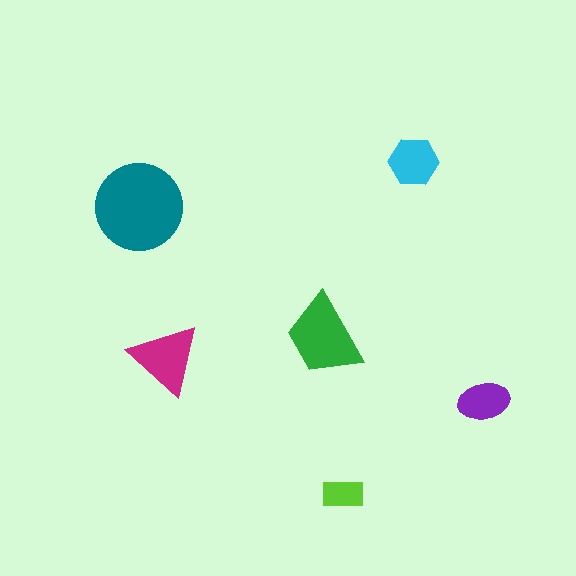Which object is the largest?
The teal circle.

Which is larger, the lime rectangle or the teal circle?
The teal circle.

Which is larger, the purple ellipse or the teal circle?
The teal circle.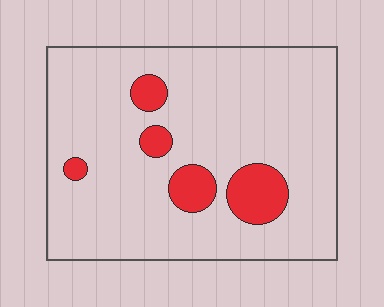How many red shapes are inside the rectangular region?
5.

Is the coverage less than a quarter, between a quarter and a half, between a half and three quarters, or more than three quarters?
Less than a quarter.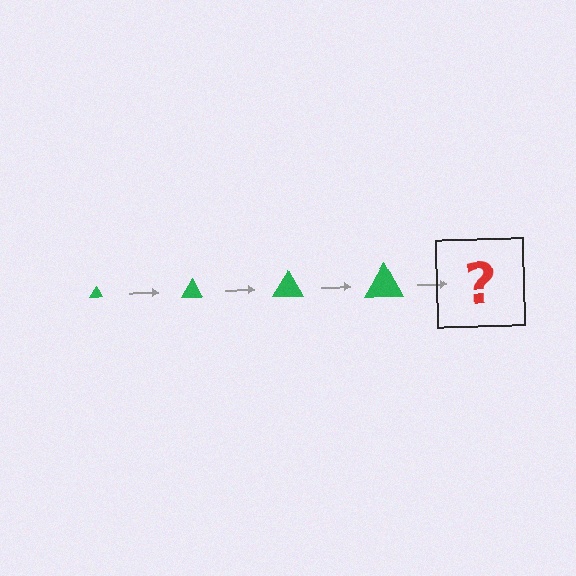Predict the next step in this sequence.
The next step is a green triangle, larger than the previous one.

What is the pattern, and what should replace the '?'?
The pattern is that the triangle gets progressively larger each step. The '?' should be a green triangle, larger than the previous one.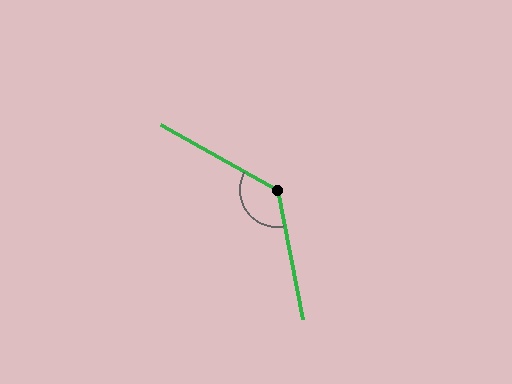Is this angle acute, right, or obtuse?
It is obtuse.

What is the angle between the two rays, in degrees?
Approximately 130 degrees.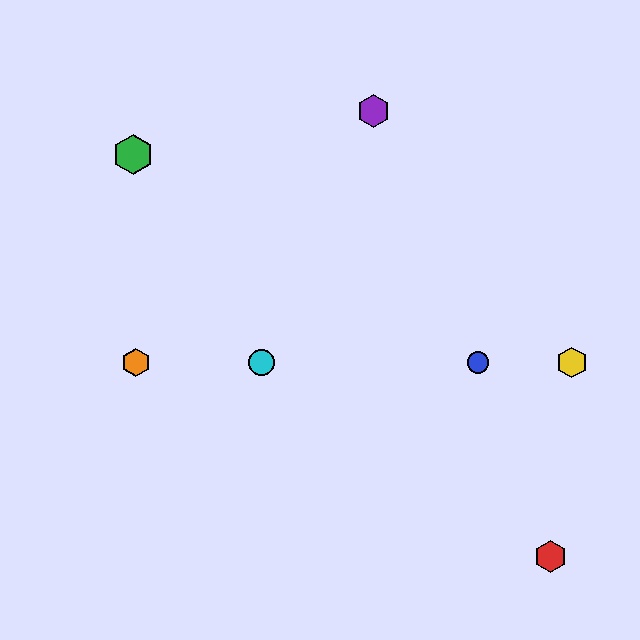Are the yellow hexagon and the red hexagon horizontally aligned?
No, the yellow hexagon is at y≈363 and the red hexagon is at y≈556.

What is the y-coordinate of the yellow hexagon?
The yellow hexagon is at y≈363.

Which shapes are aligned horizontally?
The blue circle, the yellow hexagon, the orange hexagon, the cyan circle are aligned horizontally.